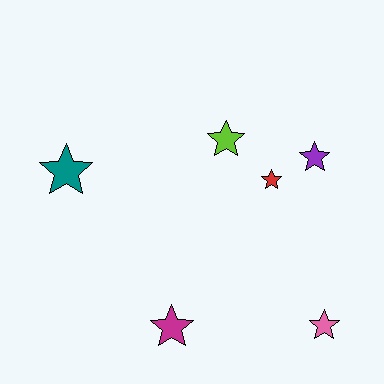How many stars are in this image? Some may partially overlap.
There are 6 stars.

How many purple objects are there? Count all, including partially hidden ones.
There is 1 purple object.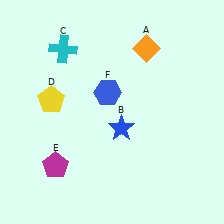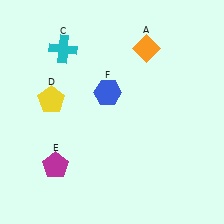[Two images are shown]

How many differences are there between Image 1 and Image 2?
There is 1 difference between the two images.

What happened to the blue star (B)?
The blue star (B) was removed in Image 2. It was in the bottom-right area of Image 1.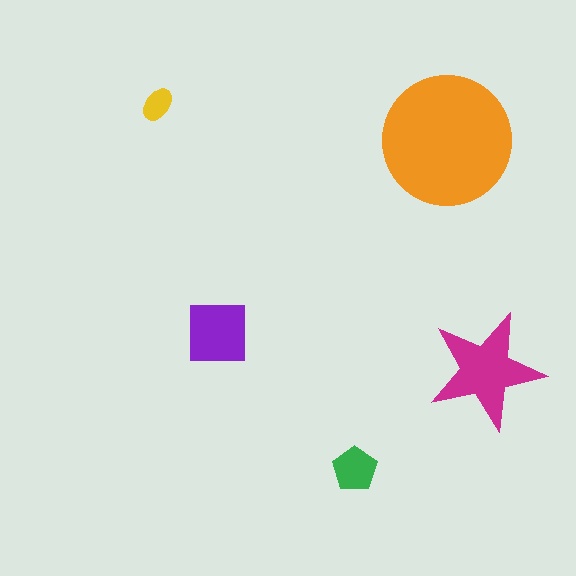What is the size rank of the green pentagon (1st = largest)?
4th.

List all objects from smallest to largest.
The yellow ellipse, the green pentagon, the purple square, the magenta star, the orange circle.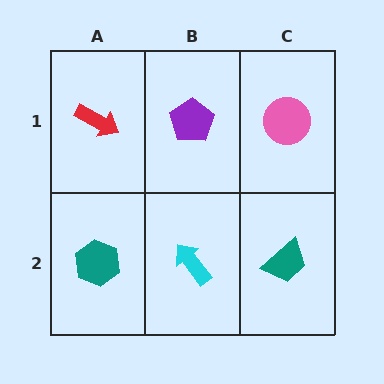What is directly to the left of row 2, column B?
A teal hexagon.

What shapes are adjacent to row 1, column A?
A teal hexagon (row 2, column A), a purple pentagon (row 1, column B).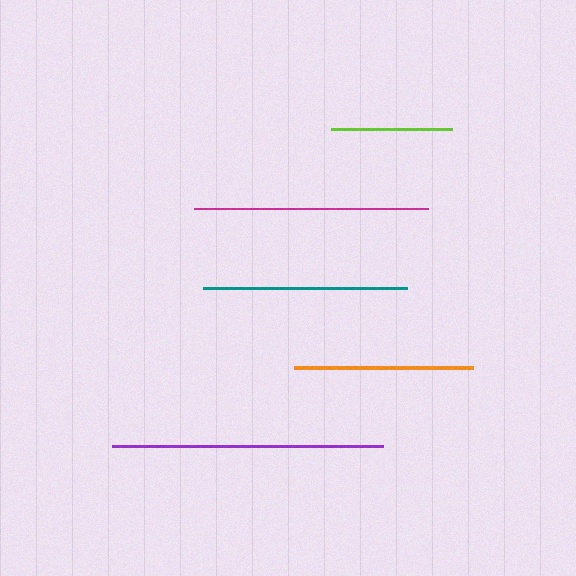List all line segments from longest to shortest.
From longest to shortest: purple, magenta, teal, orange, lime.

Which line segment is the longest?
The purple line is the longest at approximately 272 pixels.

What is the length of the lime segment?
The lime segment is approximately 121 pixels long.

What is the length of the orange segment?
The orange segment is approximately 179 pixels long.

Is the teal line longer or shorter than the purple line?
The purple line is longer than the teal line.